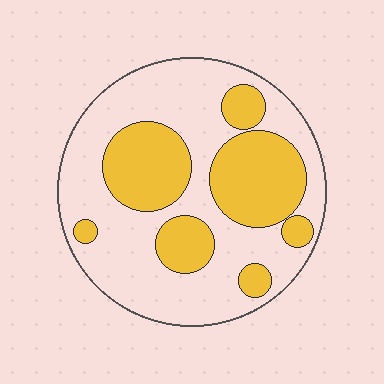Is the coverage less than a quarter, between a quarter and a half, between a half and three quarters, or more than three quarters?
Between a quarter and a half.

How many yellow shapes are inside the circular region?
7.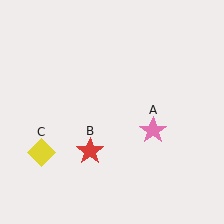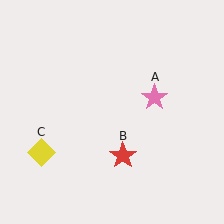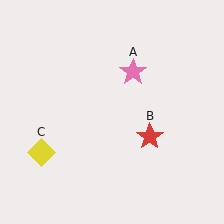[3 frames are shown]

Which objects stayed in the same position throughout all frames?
Yellow diamond (object C) remained stationary.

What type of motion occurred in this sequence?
The pink star (object A), red star (object B) rotated counterclockwise around the center of the scene.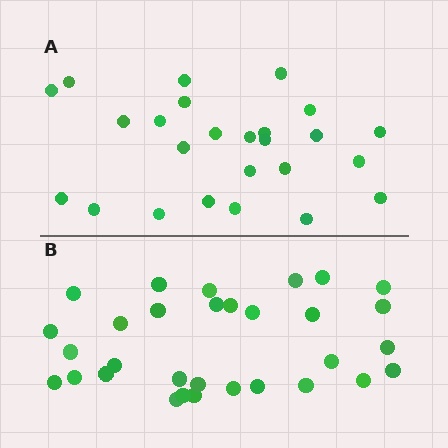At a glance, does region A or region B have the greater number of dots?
Region B (the bottom region) has more dots.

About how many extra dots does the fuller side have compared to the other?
Region B has about 6 more dots than region A.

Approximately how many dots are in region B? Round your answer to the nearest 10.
About 30 dots. (The exact count is 31, which rounds to 30.)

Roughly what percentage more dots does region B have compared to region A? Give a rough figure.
About 25% more.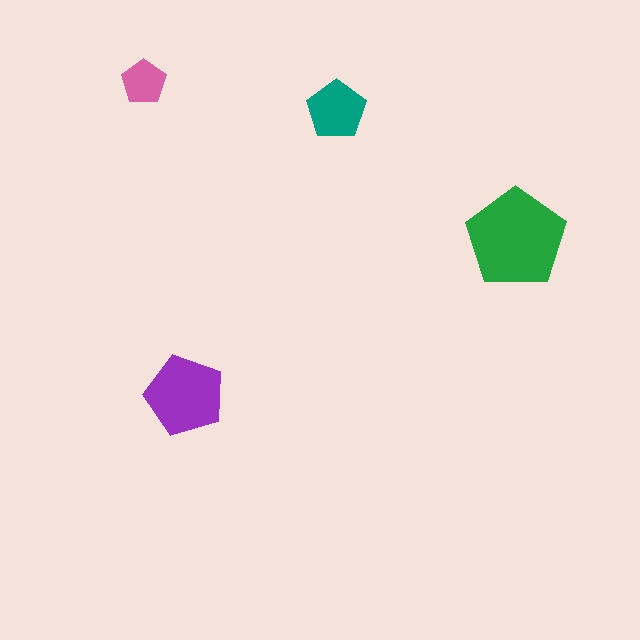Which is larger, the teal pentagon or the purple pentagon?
The purple one.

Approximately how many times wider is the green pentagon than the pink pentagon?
About 2 times wider.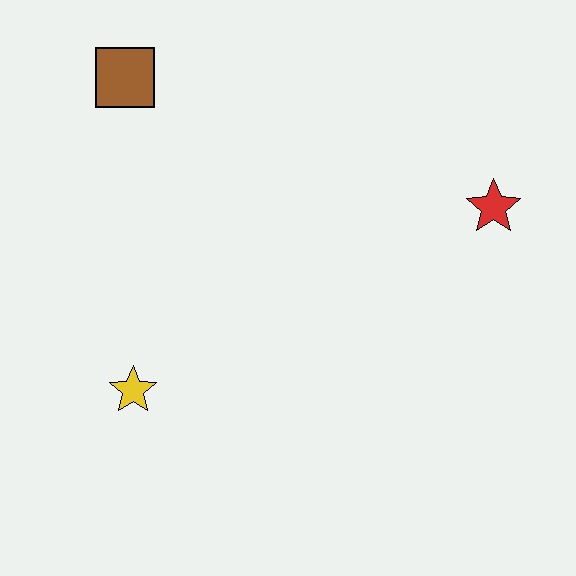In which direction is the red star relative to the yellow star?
The red star is to the right of the yellow star.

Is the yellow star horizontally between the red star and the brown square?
Yes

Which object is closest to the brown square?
The yellow star is closest to the brown square.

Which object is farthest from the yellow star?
The red star is farthest from the yellow star.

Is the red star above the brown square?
No